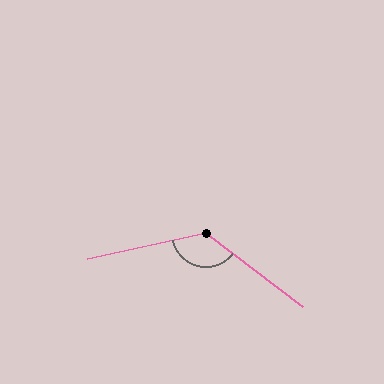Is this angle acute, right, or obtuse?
It is obtuse.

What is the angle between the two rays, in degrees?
Approximately 130 degrees.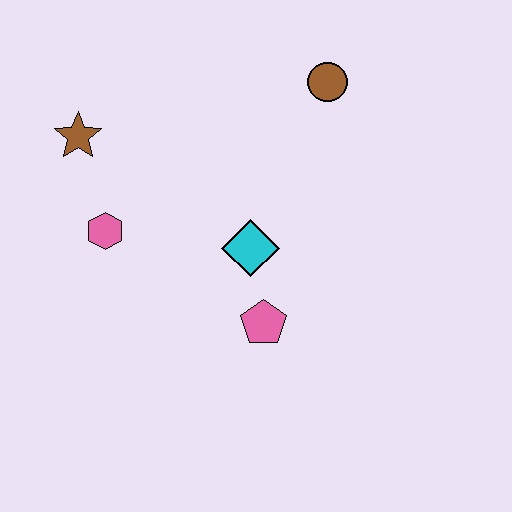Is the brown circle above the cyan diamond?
Yes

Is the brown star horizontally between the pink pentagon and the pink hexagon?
No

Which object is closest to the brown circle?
The cyan diamond is closest to the brown circle.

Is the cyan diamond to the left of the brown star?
No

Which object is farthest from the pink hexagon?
The brown circle is farthest from the pink hexagon.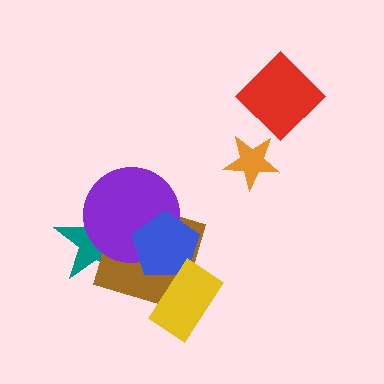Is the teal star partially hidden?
Yes, it is partially covered by another shape.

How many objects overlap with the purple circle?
3 objects overlap with the purple circle.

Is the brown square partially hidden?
Yes, it is partially covered by another shape.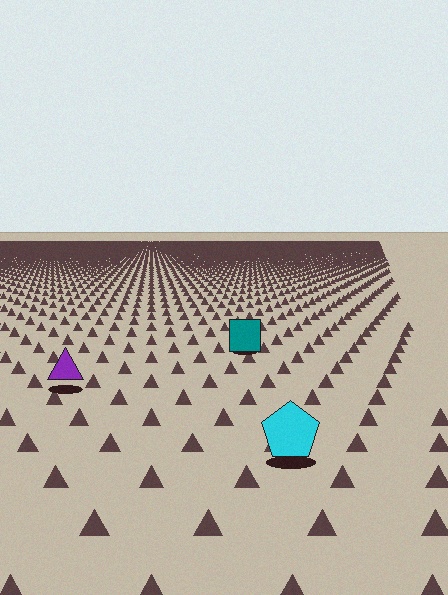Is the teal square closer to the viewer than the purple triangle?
No. The purple triangle is closer — you can tell from the texture gradient: the ground texture is coarser near it.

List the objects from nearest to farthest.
From nearest to farthest: the cyan pentagon, the purple triangle, the teal square.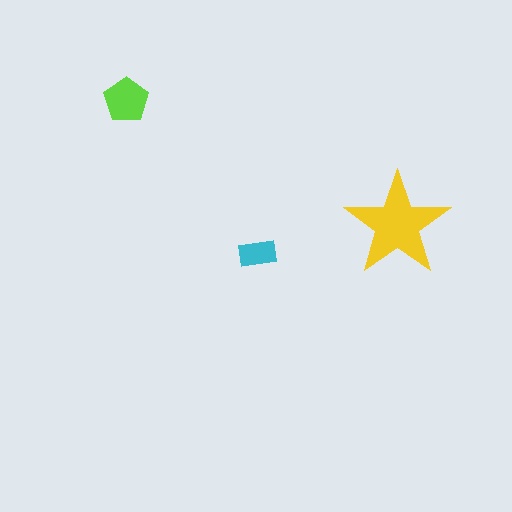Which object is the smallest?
The cyan rectangle.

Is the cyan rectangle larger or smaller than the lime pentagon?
Smaller.